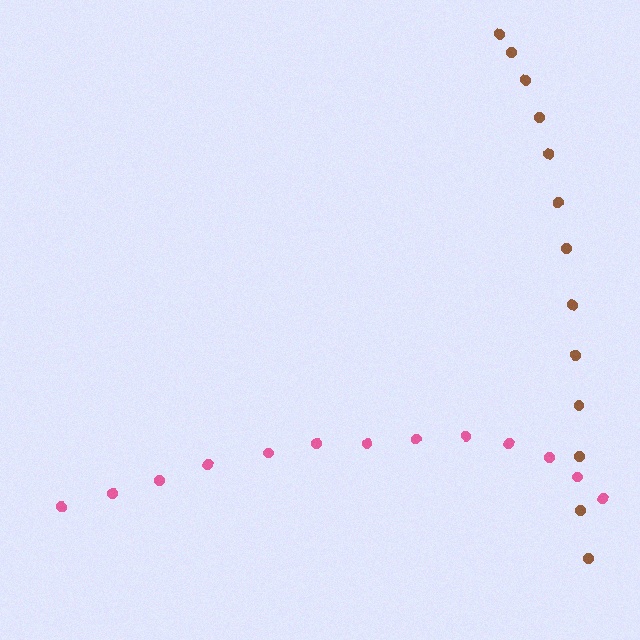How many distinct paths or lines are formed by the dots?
There are 2 distinct paths.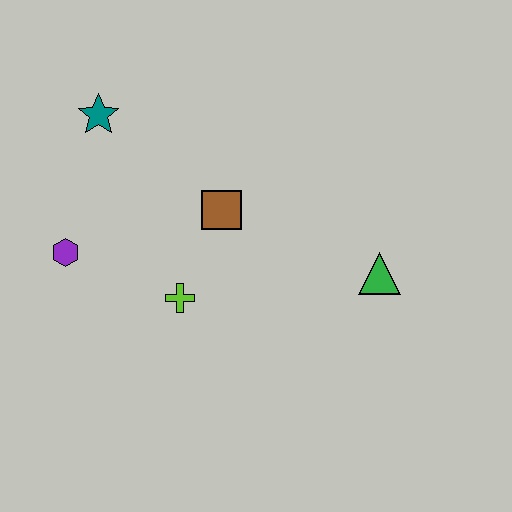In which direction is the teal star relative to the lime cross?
The teal star is above the lime cross.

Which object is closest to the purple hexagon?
The lime cross is closest to the purple hexagon.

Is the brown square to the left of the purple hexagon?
No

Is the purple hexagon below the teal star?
Yes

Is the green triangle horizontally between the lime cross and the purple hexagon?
No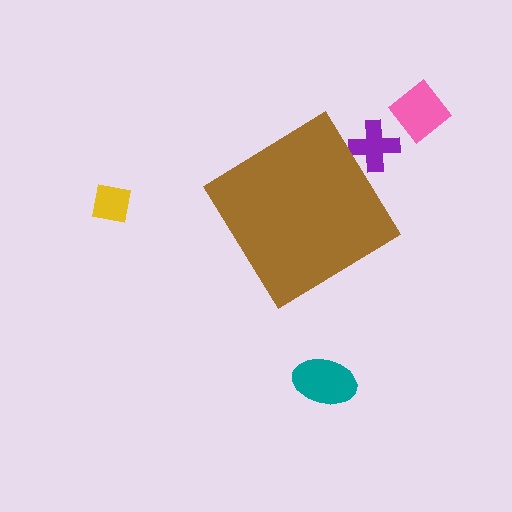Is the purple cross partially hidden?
Yes, the purple cross is partially hidden behind the brown diamond.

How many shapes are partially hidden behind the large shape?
1 shape is partially hidden.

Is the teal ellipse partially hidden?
No, the teal ellipse is fully visible.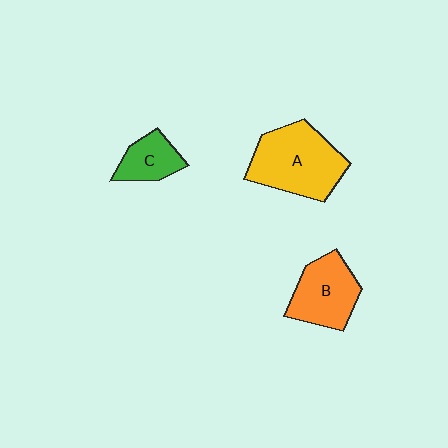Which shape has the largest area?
Shape A (yellow).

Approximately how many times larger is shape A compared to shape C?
Approximately 2.2 times.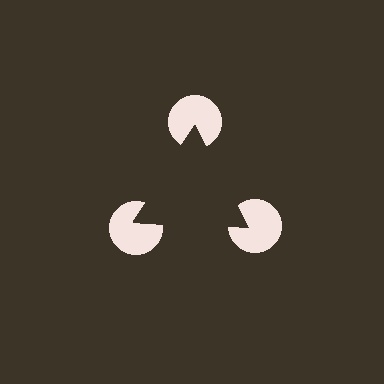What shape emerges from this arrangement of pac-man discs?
An illusory triangle — its edges are inferred from the aligned wedge cuts in the pac-man discs, not physically drawn.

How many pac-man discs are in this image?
There are 3 — one at each vertex of the illusory triangle.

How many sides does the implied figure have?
3 sides.